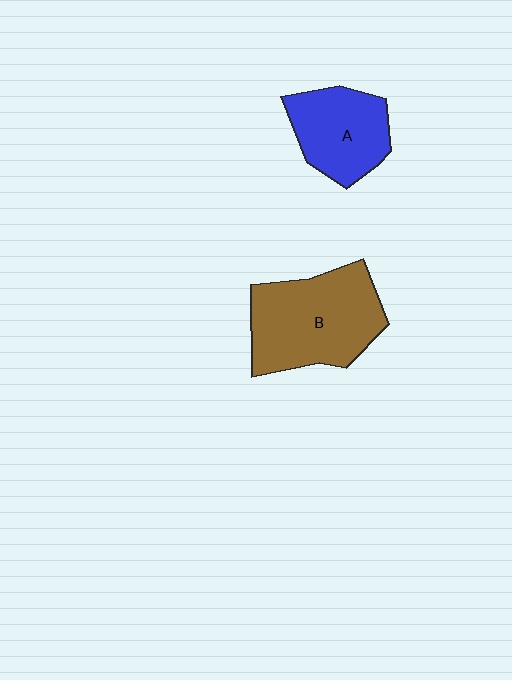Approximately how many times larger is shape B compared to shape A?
Approximately 1.5 times.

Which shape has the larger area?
Shape B (brown).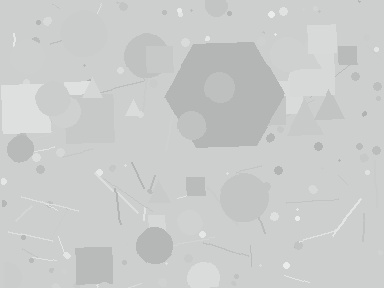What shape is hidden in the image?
A hexagon is hidden in the image.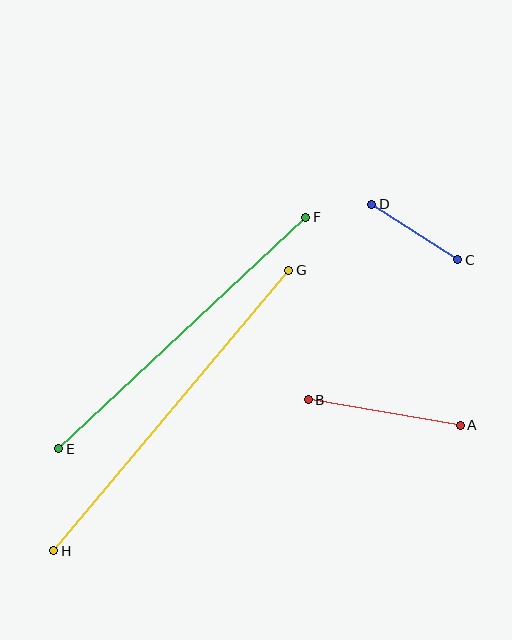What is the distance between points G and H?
The distance is approximately 366 pixels.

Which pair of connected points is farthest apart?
Points G and H are farthest apart.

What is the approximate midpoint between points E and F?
The midpoint is at approximately (182, 333) pixels.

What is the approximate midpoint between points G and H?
The midpoint is at approximately (171, 410) pixels.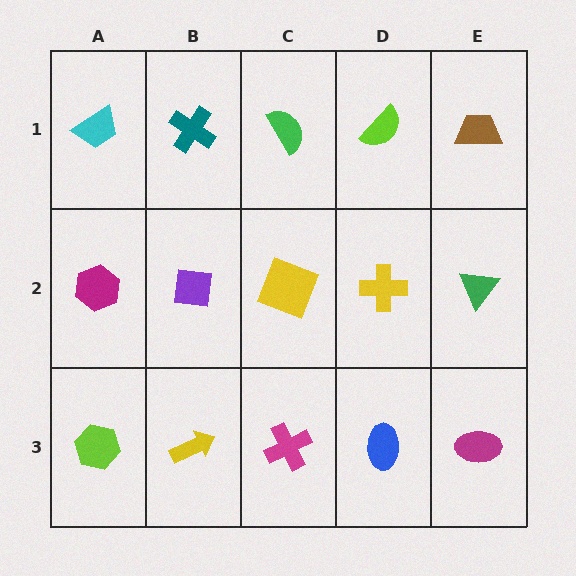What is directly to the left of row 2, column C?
A purple square.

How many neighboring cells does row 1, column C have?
3.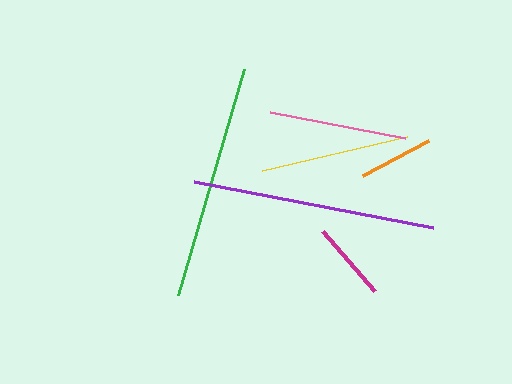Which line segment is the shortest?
The orange line is the shortest at approximately 75 pixels.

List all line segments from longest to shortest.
From longest to shortest: purple, green, yellow, pink, magenta, orange.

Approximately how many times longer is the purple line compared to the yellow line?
The purple line is approximately 1.6 times the length of the yellow line.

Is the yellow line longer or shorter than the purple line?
The purple line is longer than the yellow line.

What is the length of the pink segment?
The pink segment is approximately 138 pixels long.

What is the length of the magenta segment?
The magenta segment is approximately 80 pixels long.